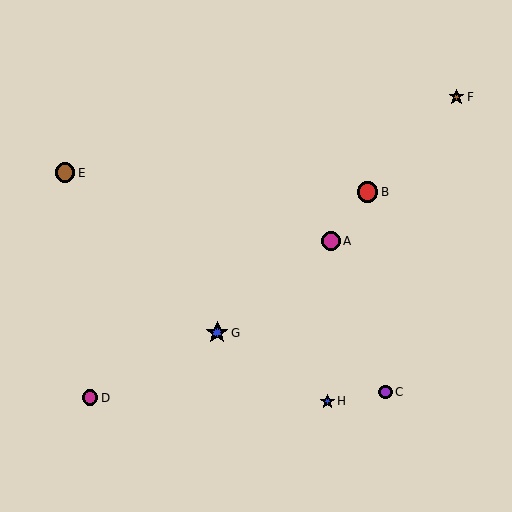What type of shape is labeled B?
Shape B is a red circle.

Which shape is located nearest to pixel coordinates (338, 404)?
The blue star (labeled H) at (327, 401) is nearest to that location.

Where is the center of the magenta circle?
The center of the magenta circle is at (331, 241).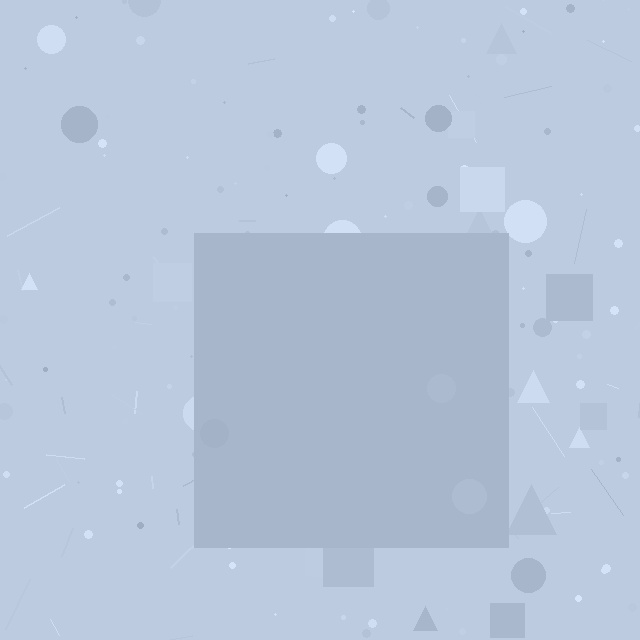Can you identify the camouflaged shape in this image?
The camouflaged shape is a square.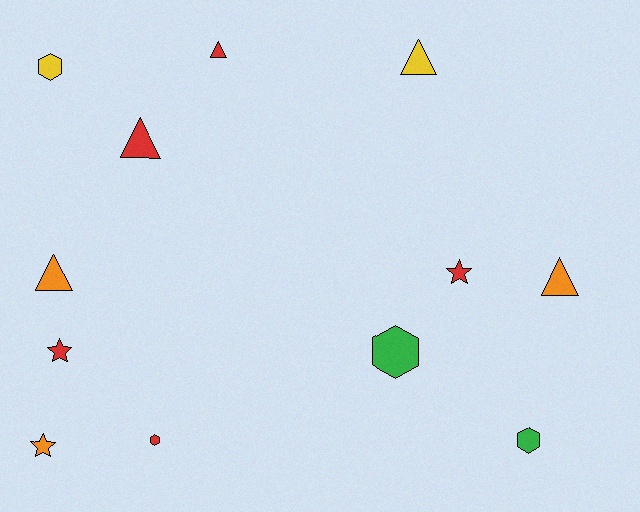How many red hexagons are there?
There is 1 red hexagon.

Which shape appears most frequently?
Triangle, with 5 objects.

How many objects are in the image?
There are 12 objects.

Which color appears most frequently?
Red, with 5 objects.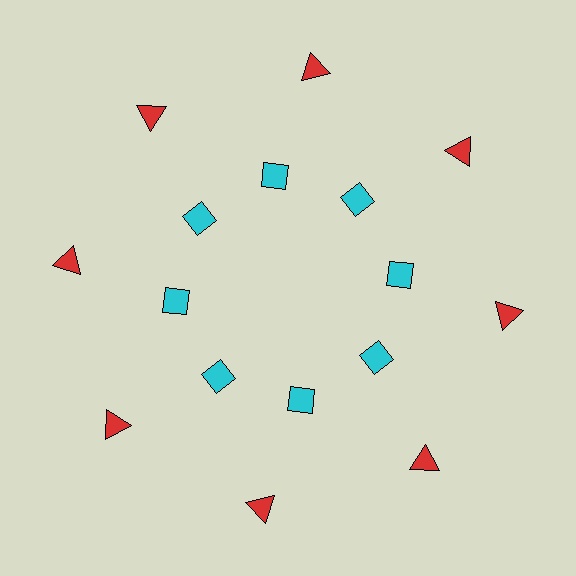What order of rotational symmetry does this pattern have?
This pattern has 8-fold rotational symmetry.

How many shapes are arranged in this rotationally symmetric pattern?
There are 16 shapes, arranged in 8 groups of 2.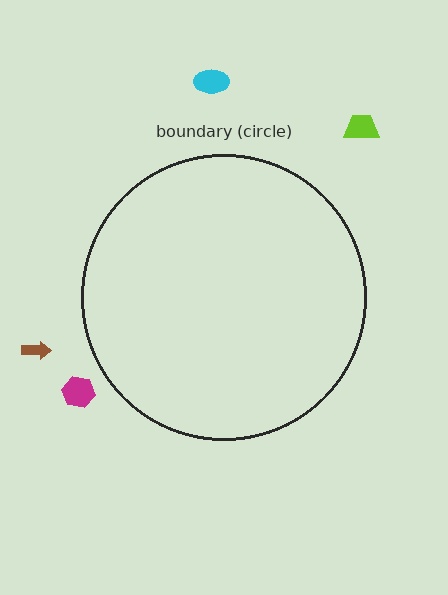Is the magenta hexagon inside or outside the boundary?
Outside.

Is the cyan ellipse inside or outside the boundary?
Outside.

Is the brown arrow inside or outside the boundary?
Outside.